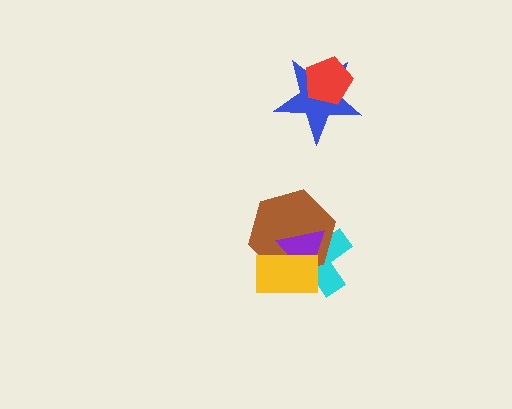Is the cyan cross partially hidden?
Yes, it is partially covered by another shape.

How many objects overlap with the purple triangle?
3 objects overlap with the purple triangle.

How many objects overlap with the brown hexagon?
3 objects overlap with the brown hexagon.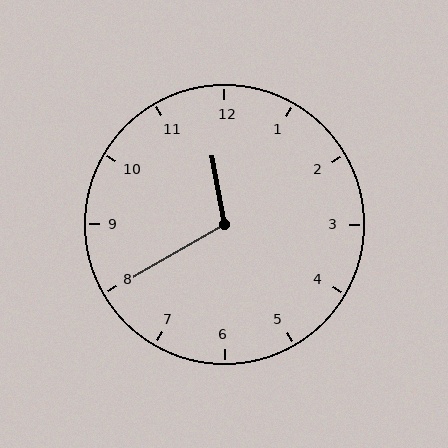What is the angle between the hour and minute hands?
Approximately 110 degrees.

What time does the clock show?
11:40.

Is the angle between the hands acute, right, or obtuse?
It is obtuse.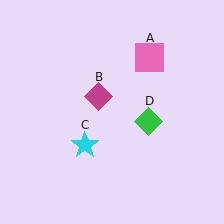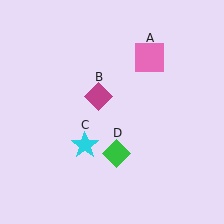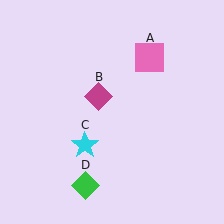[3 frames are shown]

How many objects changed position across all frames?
1 object changed position: green diamond (object D).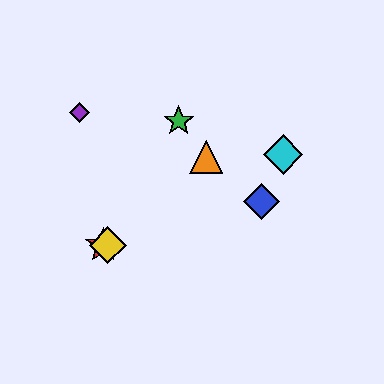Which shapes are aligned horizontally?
The red star, the yellow diamond are aligned horizontally.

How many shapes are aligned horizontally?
2 shapes (the red star, the yellow diamond) are aligned horizontally.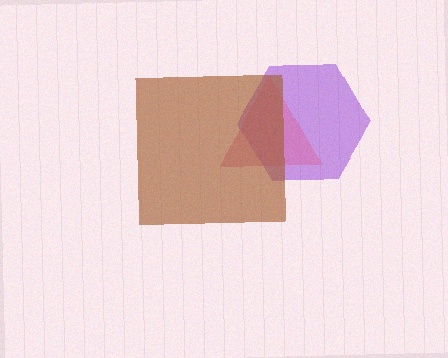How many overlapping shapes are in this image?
There are 3 overlapping shapes in the image.